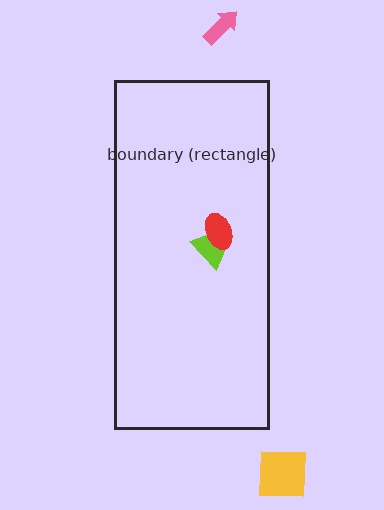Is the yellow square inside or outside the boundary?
Outside.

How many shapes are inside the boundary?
2 inside, 2 outside.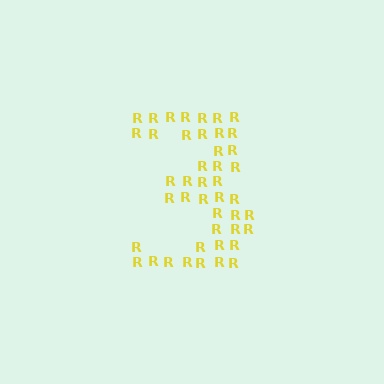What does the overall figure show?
The overall figure shows the digit 3.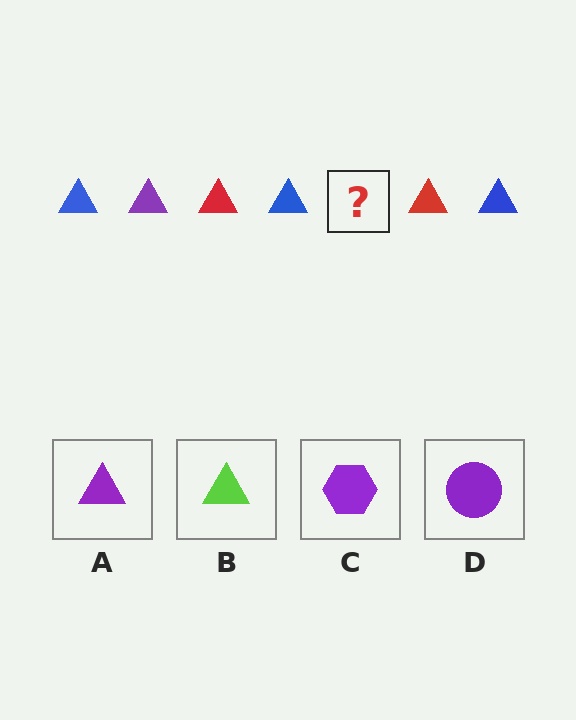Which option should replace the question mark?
Option A.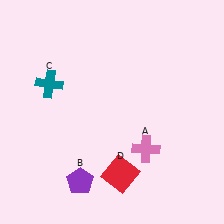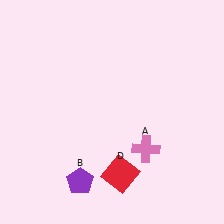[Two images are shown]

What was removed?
The teal cross (C) was removed in Image 2.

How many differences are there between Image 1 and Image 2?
There is 1 difference between the two images.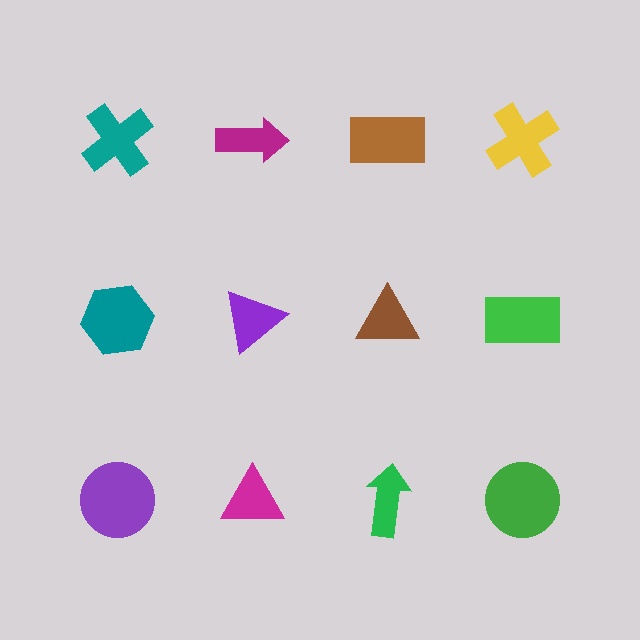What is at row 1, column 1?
A teal cross.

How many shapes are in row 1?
4 shapes.